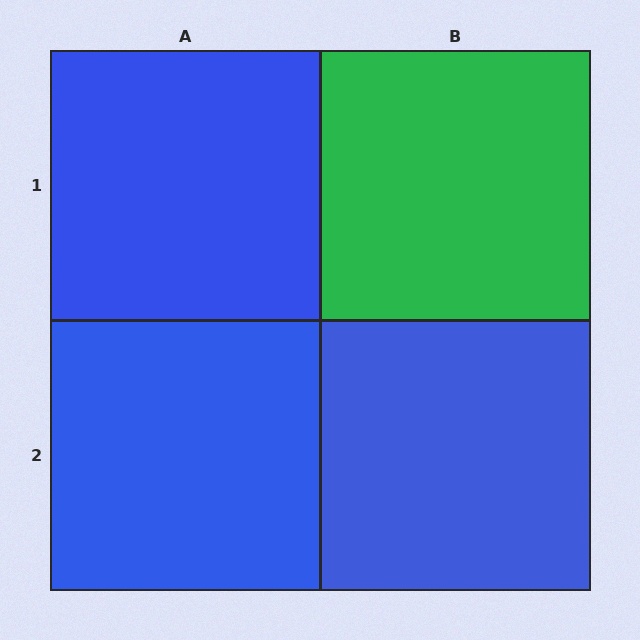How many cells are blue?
3 cells are blue.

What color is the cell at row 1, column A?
Blue.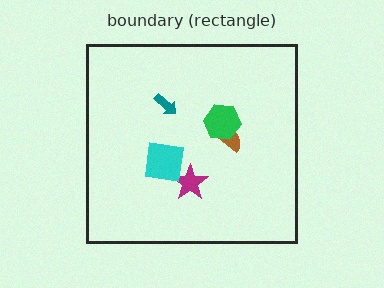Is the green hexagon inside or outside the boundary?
Inside.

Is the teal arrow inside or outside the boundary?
Inside.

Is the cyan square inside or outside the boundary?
Inside.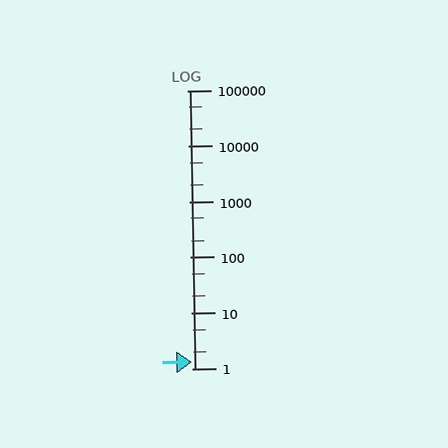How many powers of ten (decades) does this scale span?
The scale spans 5 decades, from 1 to 100000.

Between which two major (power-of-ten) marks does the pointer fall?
The pointer is between 1 and 10.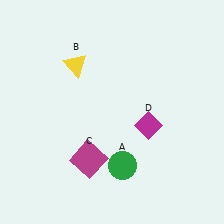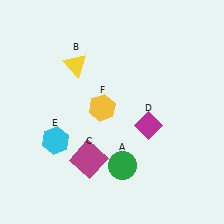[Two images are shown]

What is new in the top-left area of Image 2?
A yellow hexagon (F) was added in the top-left area of Image 2.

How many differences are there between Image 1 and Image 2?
There are 2 differences between the two images.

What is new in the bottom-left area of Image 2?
A cyan hexagon (E) was added in the bottom-left area of Image 2.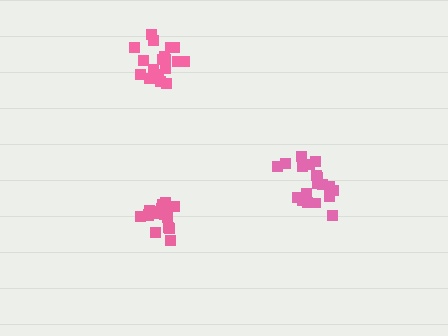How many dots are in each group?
Group 1: 18 dots, Group 2: 19 dots, Group 3: 20 dots (57 total).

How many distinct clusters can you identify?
There are 3 distinct clusters.